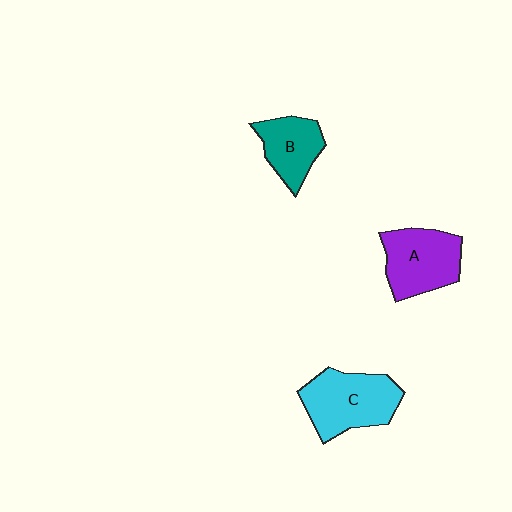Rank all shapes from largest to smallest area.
From largest to smallest: C (cyan), A (purple), B (teal).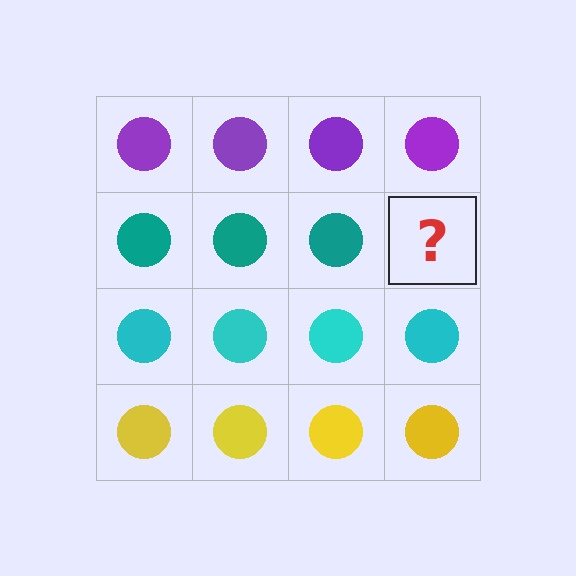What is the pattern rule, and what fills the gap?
The rule is that each row has a consistent color. The gap should be filled with a teal circle.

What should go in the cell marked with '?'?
The missing cell should contain a teal circle.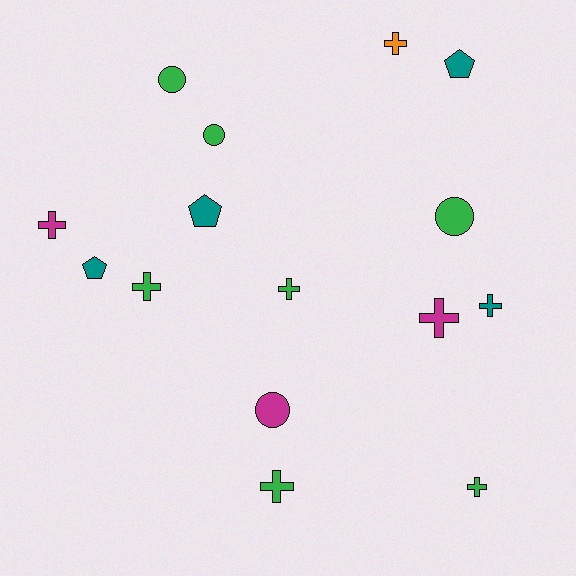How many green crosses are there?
There are 4 green crosses.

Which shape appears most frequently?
Cross, with 8 objects.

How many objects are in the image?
There are 15 objects.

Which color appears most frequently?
Green, with 7 objects.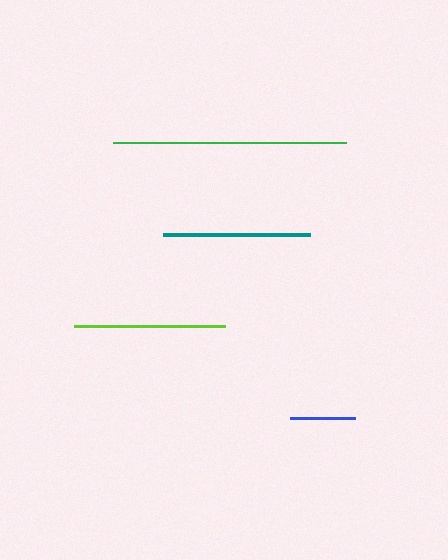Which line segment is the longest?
The green line is the longest at approximately 233 pixels.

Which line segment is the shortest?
The blue line is the shortest at approximately 65 pixels.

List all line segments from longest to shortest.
From longest to shortest: green, lime, teal, blue.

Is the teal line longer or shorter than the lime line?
The lime line is longer than the teal line.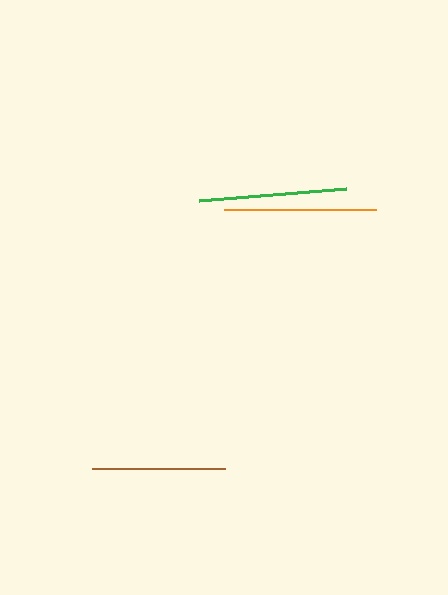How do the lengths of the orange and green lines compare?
The orange and green lines are approximately the same length.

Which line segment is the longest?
The orange line is the longest at approximately 152 pixels.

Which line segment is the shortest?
The brown line is the shortest at approximately 133 pixels.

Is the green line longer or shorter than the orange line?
The orange line is longer than the green line.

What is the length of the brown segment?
The brown segment is approximately 133 pixels long.